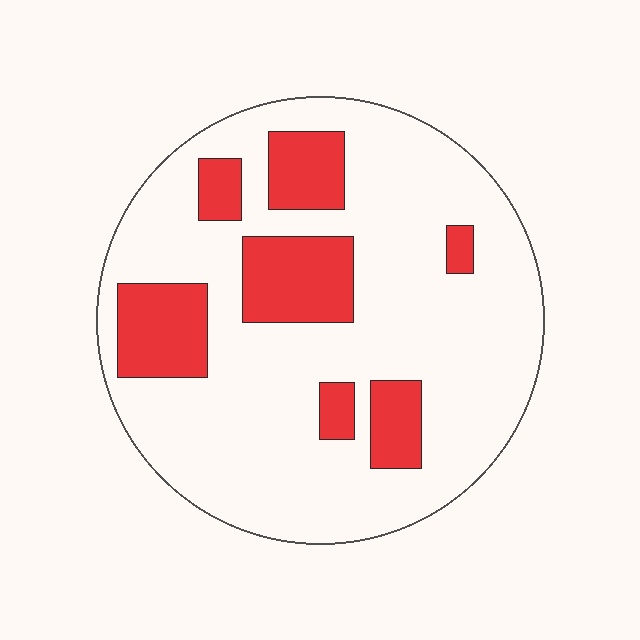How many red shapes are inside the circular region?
7.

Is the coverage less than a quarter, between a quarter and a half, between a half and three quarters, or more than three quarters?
Less than a quarter.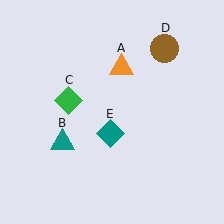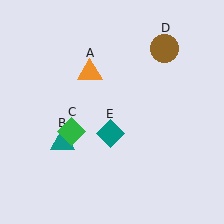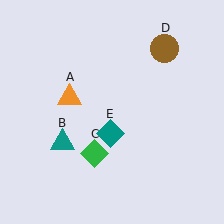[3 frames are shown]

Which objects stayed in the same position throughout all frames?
Teal triangle (object B) and brown circle (object D) and teal diamond (object E) remained stationary.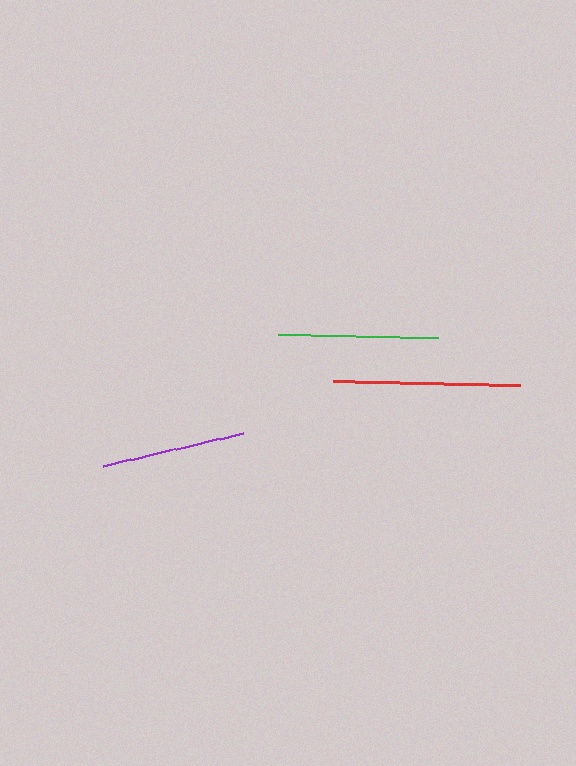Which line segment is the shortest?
The purple line is the shortest at approximately 144 pixels.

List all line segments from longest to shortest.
From longest to shortest: red, green, purple.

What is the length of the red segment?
The red segment is approximately 188 pixels long.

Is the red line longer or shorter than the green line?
The red line is longer than the green line.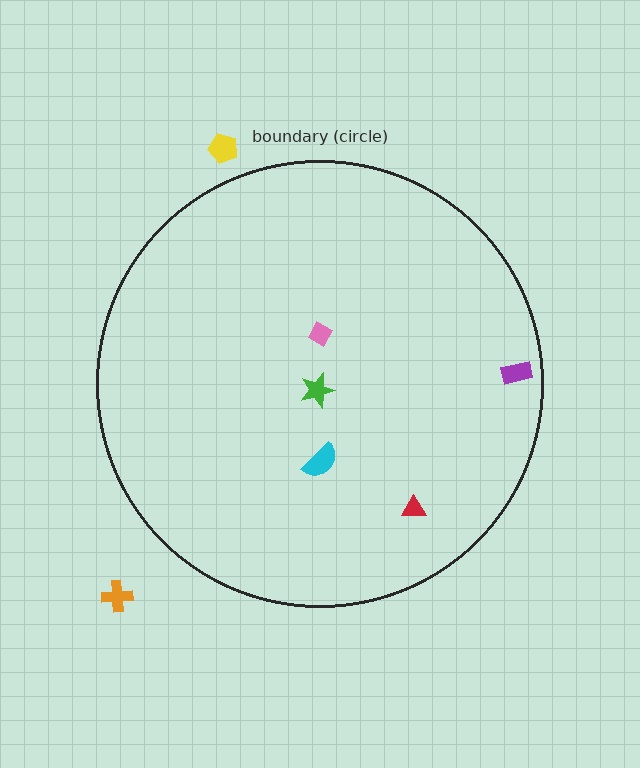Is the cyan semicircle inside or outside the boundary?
Inside.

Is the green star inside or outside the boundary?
Inside.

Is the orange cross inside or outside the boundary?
Outside.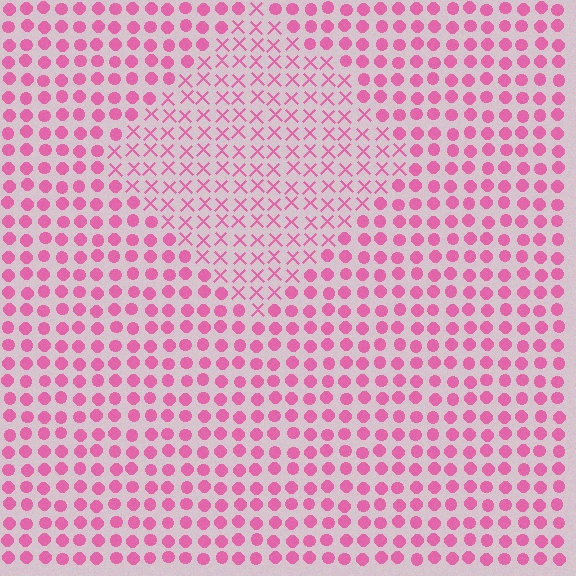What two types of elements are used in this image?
The image uses X marks inside the diamond region and circles outside it.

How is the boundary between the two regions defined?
The boundary is defined by a change in element shape: X marks inside vs. circles outside. All elements share the same color and spacing.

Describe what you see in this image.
The image is filled with small pink elements arranged in a uniform grid. A diamond-shaped region contains X marks, while the surrounding area contains circles. The boundary is defined purely by the change in element shape.